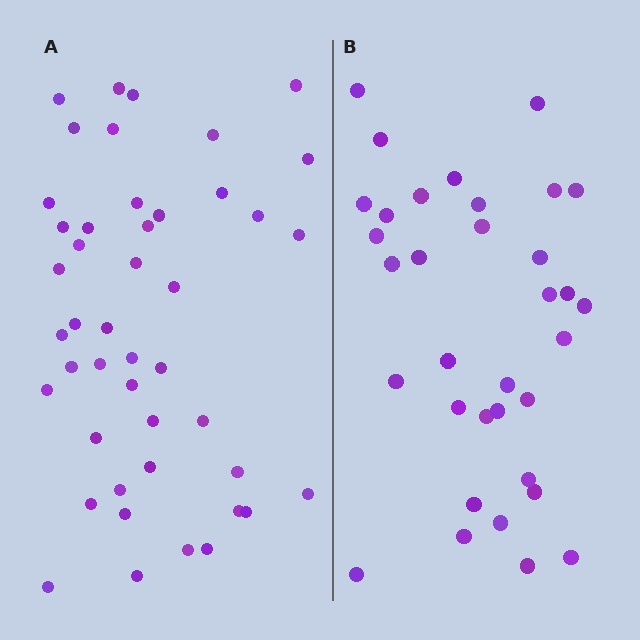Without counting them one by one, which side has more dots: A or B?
Region A (the left region) has more dots.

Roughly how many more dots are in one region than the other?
Region A has roughly 12 or so more dots than region B.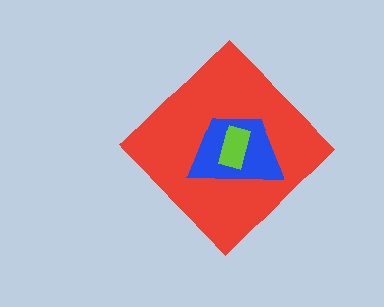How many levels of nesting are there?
3.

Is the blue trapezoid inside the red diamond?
Yes.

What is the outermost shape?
The red diamond.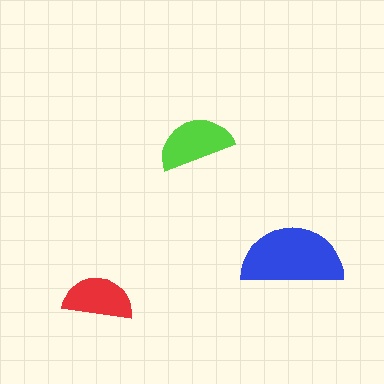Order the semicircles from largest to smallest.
the blue one, the lime one, the red one.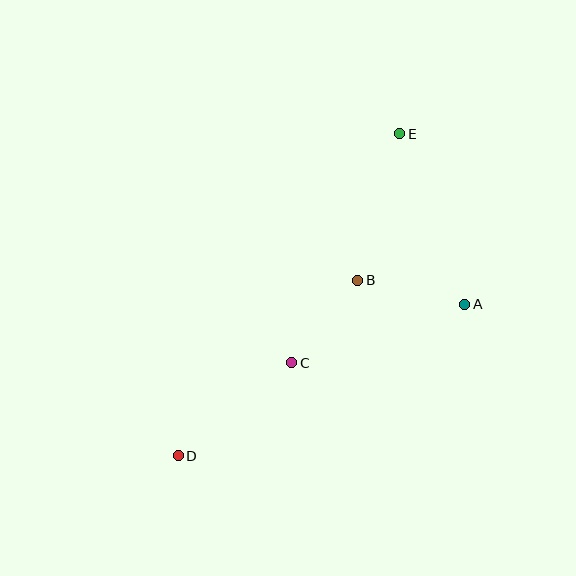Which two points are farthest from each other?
Points D and E are farthest from each other.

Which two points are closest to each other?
Points B and C are closest to each other.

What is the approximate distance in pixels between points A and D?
The distance between A and D is approximately 324 pixels.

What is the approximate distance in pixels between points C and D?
The distance between C and D is approximately 147 pixels.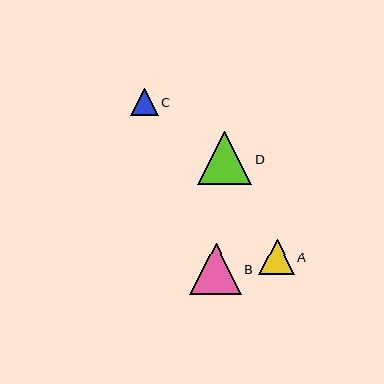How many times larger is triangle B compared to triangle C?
Triangle B is approximately 1.9 times the size of triangle C.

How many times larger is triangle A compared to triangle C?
Triangle A is approximately 1.3 times the size of triangle C.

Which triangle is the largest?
Triangle D is the largest with a size of approximately 54 pixels.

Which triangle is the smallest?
Triangle C is the smallest with a size of approximately 27 pixels.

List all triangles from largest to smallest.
From largest to smallest: D, B, A, C.